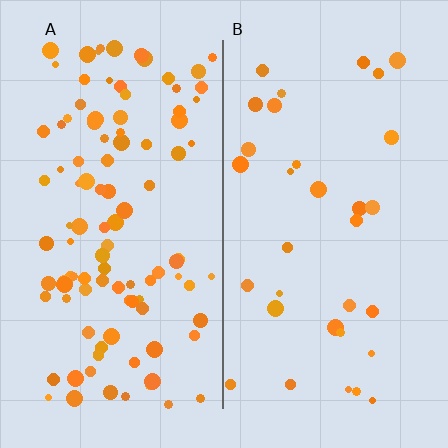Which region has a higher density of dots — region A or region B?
A (the left).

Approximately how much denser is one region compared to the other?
Approximately 3.2× — region A over region B.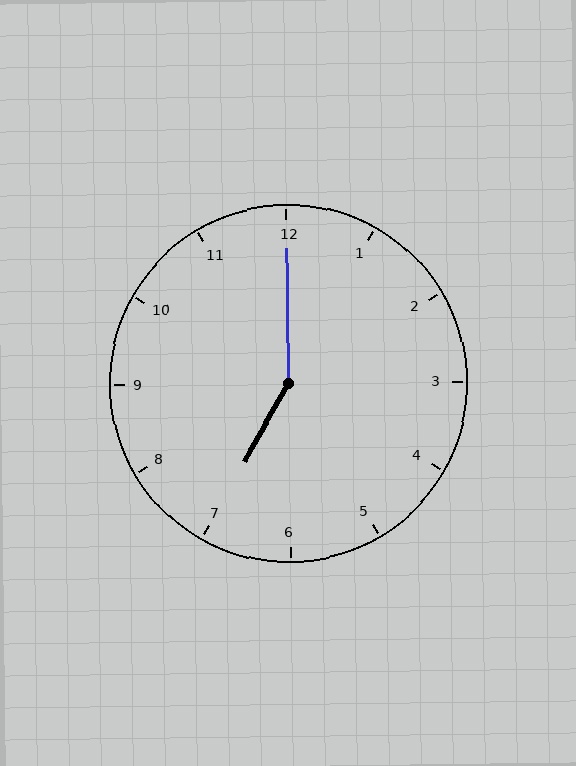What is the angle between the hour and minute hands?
Approximately 150 degrees.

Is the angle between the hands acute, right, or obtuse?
It is obtuse.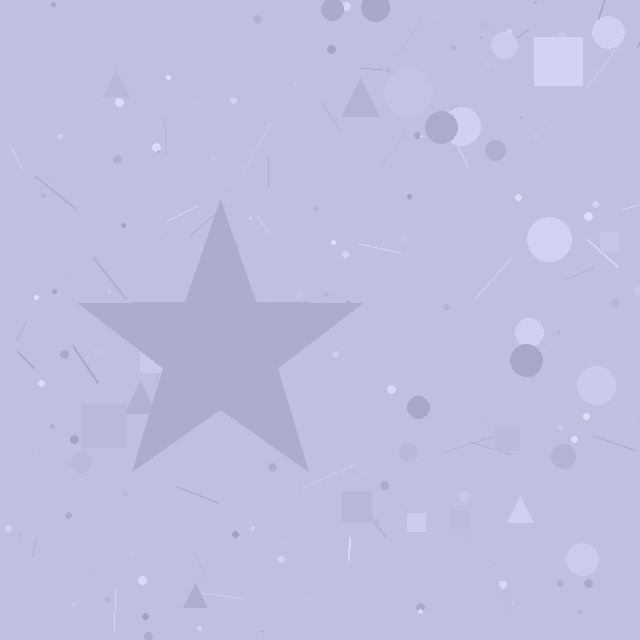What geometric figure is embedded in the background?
A star is embedded in the background.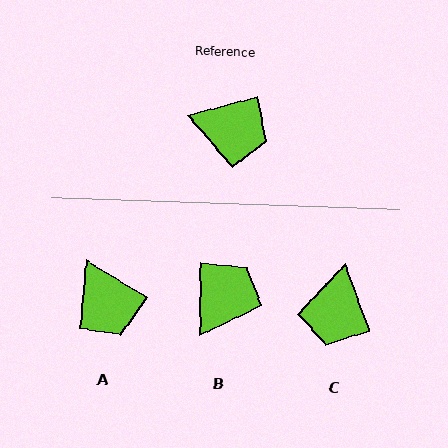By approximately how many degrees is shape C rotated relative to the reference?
Approximately 84 degrees clockwise.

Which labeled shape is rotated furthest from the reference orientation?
C, about 84 degrees away.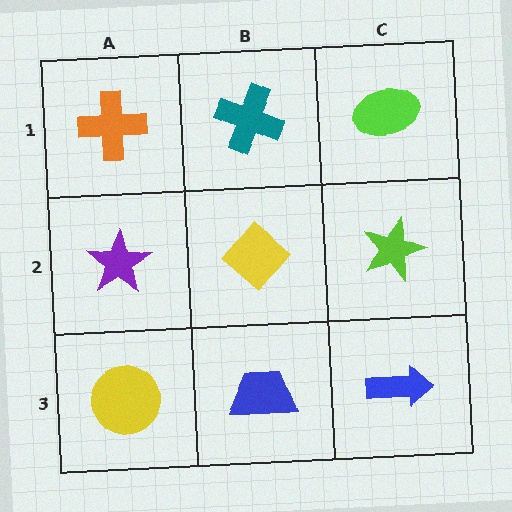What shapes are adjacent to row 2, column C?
A lime ellipse (row 1, column C), a blue arrow (row 3, column C), a yellow diamond (row 2, column B).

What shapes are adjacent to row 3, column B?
A yellow diamond (row 2, column B), a yellow circle (row 3, column A), a blue arrow (row 3, column C).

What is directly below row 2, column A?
A yellow circle.